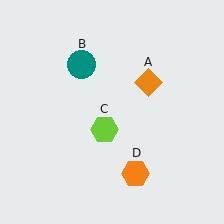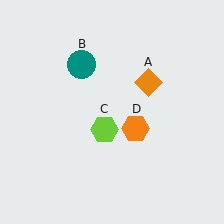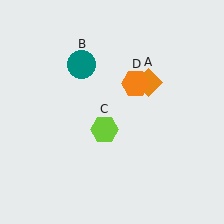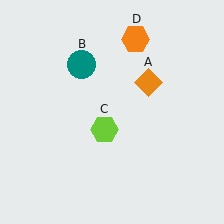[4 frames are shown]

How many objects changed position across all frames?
1 object changed position: orange hexagon (object D).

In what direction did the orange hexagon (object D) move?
The orange hexagon (object D) moved up.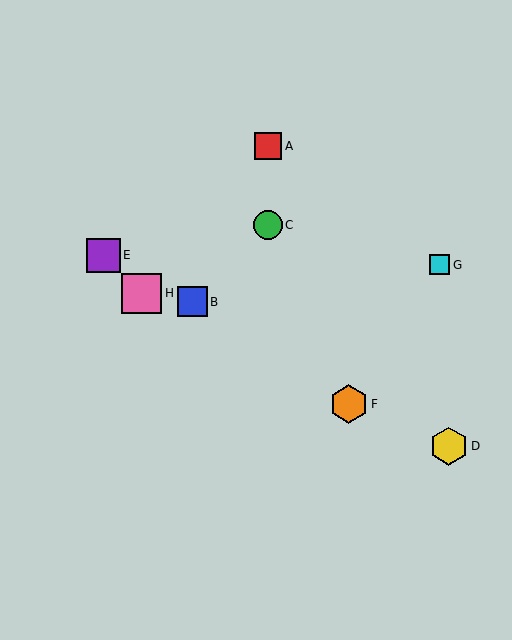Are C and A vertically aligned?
Yes, both are at x≈268.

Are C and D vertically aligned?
No, C is at x≈268 and D is at x≈449.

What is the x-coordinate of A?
Object A is at x≈268.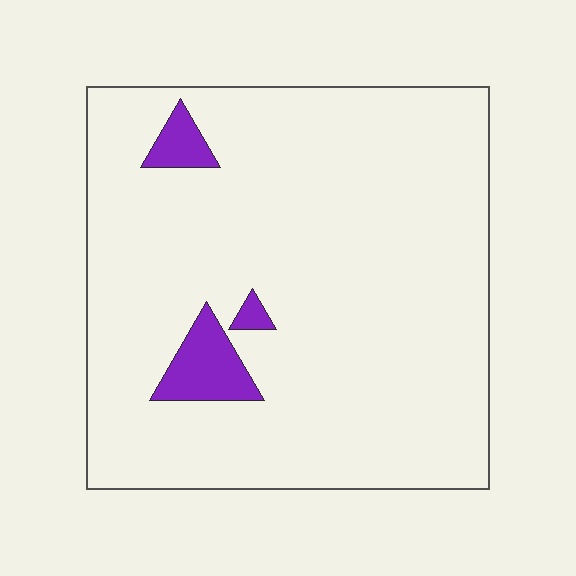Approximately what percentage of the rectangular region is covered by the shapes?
Approximately 5%.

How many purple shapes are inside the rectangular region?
3.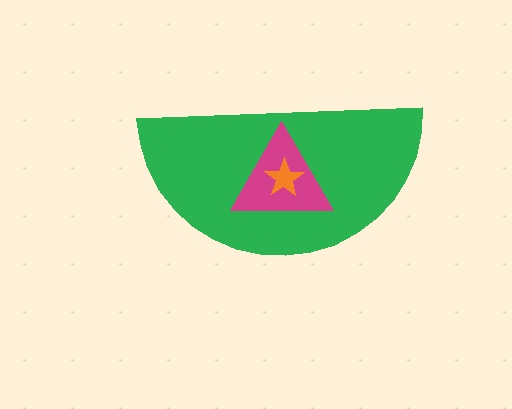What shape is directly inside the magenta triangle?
The orange star.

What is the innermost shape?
The orange star.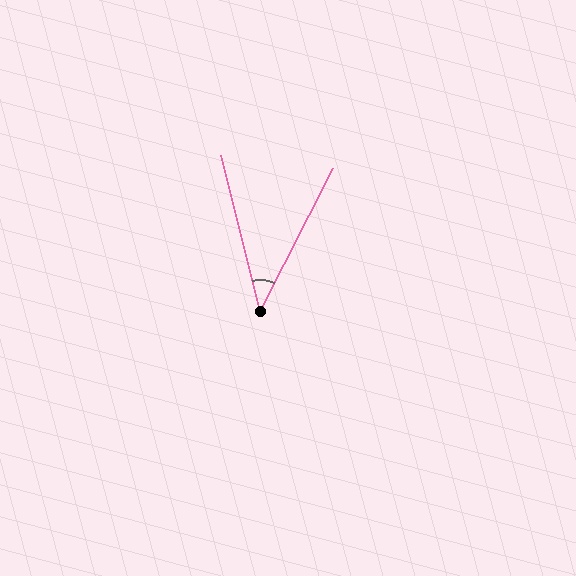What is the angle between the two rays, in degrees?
Approximately 41 degrees.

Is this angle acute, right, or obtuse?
It is acute.